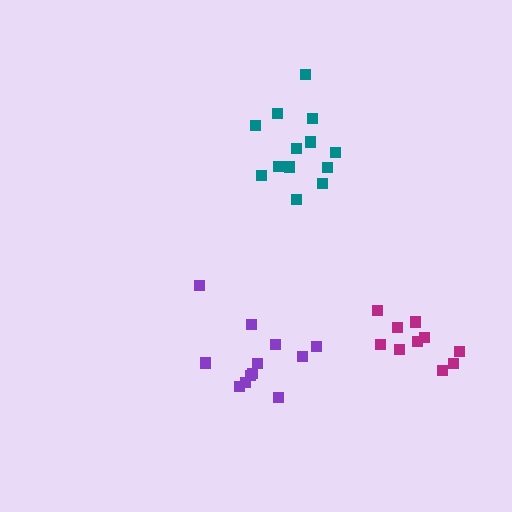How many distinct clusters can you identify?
There are 3 distinct clusters.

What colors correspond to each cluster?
The clusters are colored: magenta, purple, teal.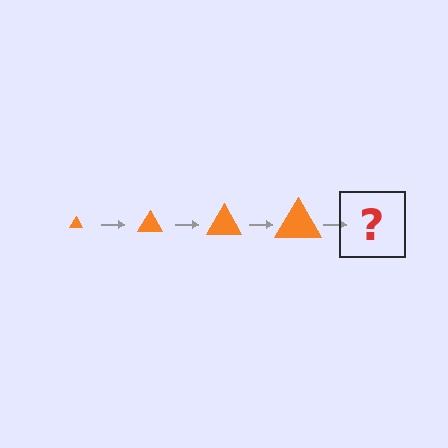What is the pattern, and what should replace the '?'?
The pattern is that the triangle gets progressively larger each step. The '?' should be an orange triangle, larger than the previous one.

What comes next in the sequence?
The next element should be an orange triangle, larger than the previous one.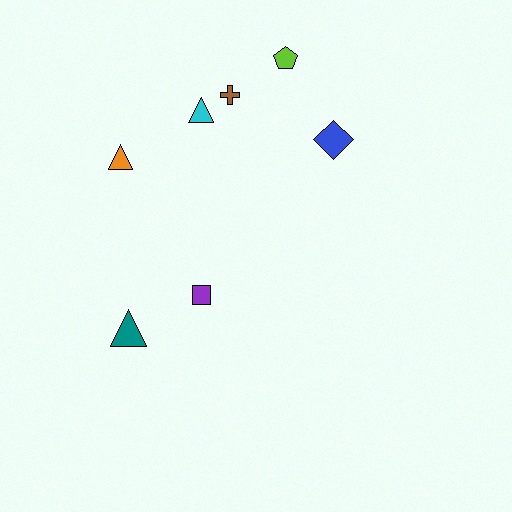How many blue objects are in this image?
There is 1 blue object.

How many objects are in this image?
There are 7 objects.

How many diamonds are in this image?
There is 1 diamond.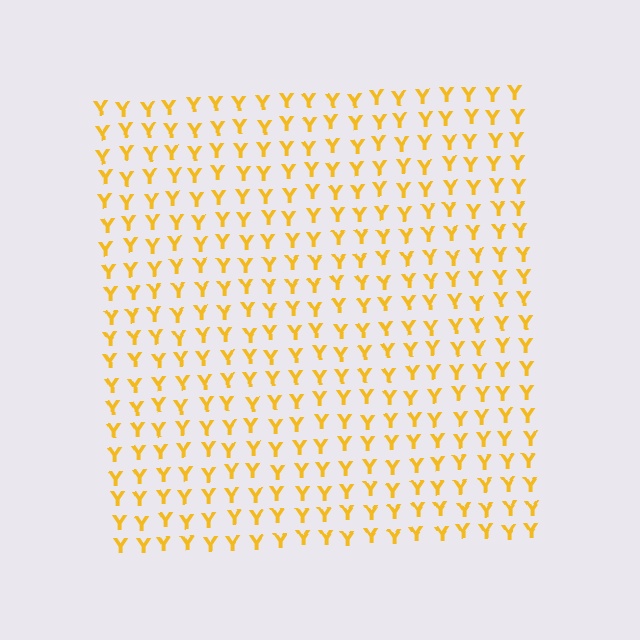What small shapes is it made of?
It is made of small letter Y's.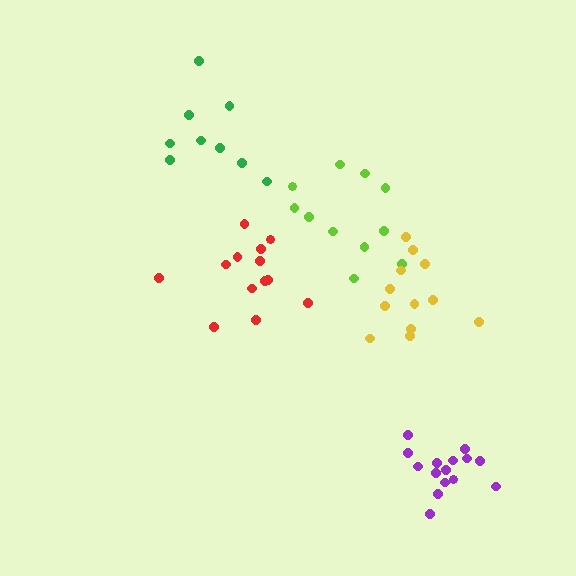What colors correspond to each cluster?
The clusters are colored: lime, red, green, purple, yellow.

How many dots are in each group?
Group 1: 11 dots, Group 2: 13 dots, Group 3: 9 dots, Group 4: 15 dots, Group 5: 12 dots (60 total).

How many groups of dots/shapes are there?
There are 5 groups.